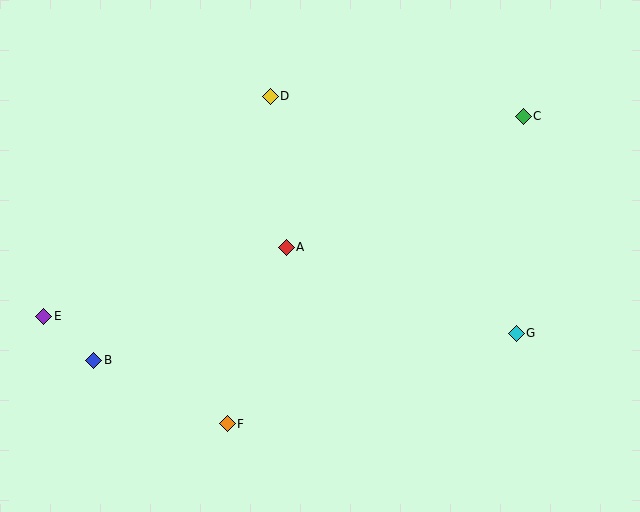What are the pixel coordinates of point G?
Point G is at (516, 333).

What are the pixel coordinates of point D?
Point D is at (270, 96).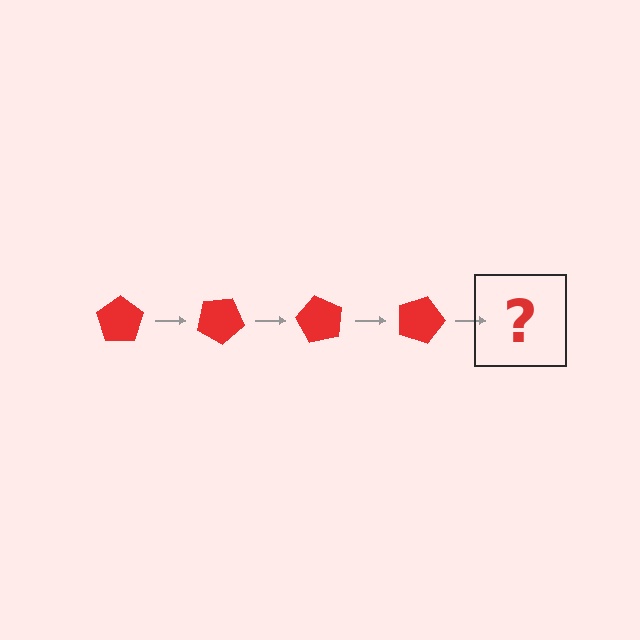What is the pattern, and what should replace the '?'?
The pattern is that the pentagon rotates 30 degrees each step. The '?' should be a red pentagon rotated 120 degrees.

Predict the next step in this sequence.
The next step is a red pentagon rotated 120 degrees.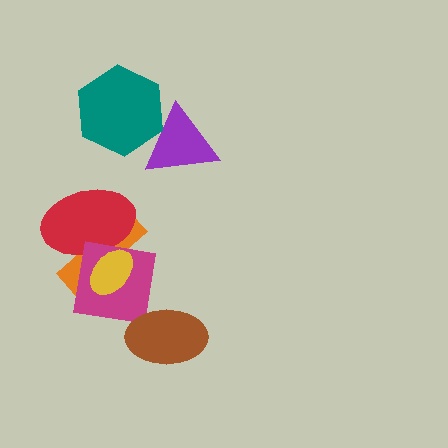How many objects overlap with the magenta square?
3 objects overlap with the magenta square.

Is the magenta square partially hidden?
Yes, it is partially covered by another shape.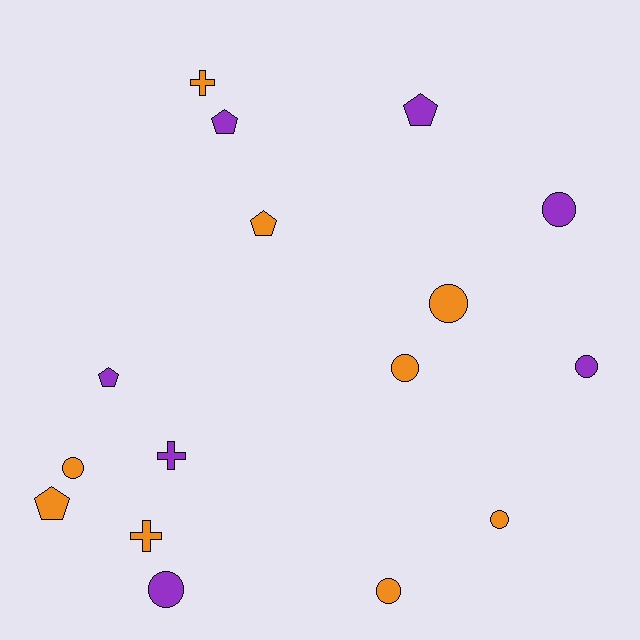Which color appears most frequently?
Orange, with 9 objects.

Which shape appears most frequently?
Circle, with 8 objects.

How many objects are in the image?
There are 16 objects.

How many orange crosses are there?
There are 2 orange crosses.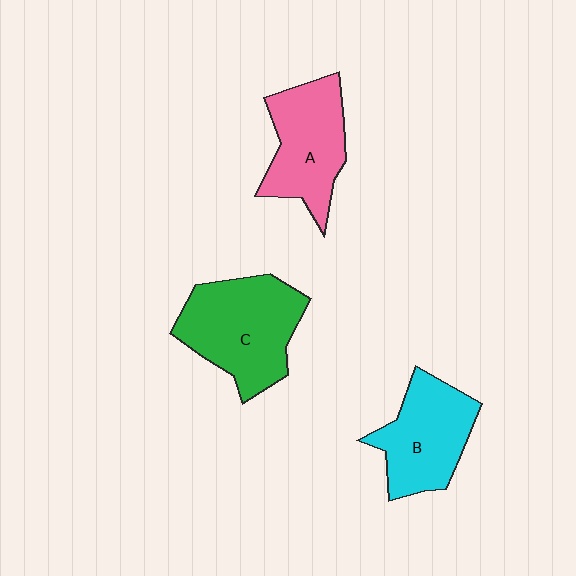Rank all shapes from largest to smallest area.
From largest to smallest: C (green), A (pink), B (cyan).